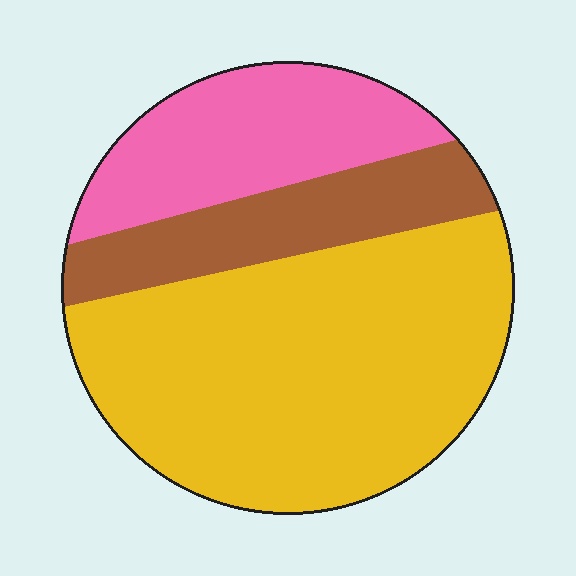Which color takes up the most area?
Yellow, at roughly 60%.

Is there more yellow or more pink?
Yellow.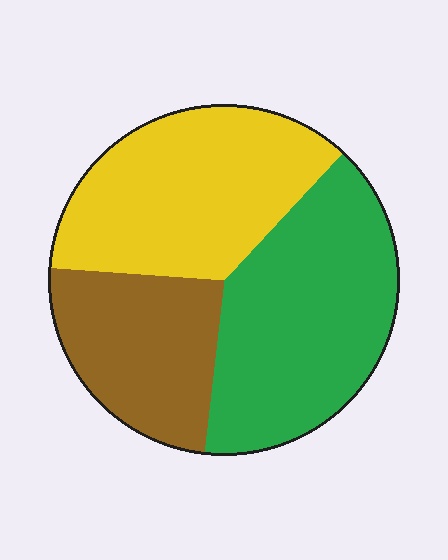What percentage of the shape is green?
Green takes up about two fifths (2/5) of the shape.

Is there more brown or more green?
Green.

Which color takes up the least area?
Brown, at roughly 25%.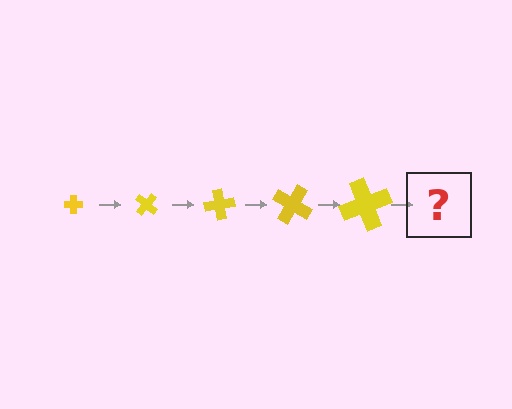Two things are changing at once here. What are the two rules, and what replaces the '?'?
The two rules are that the cross grows larger each step and it rotates 40 degrees each step. The '?' should be a cross, larger than the previous one and rotated 200 degrees from the start.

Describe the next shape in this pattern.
It should be a cross, larger than the previous one and rotated 200 degrees from the start.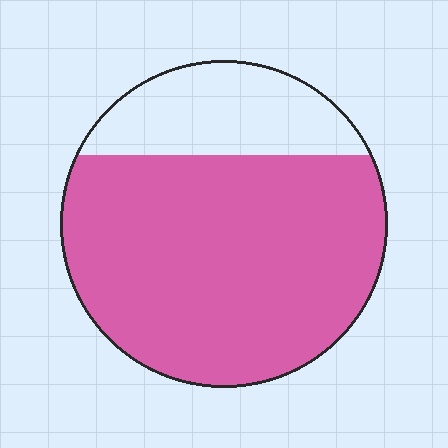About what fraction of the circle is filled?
About three quarters (3/4).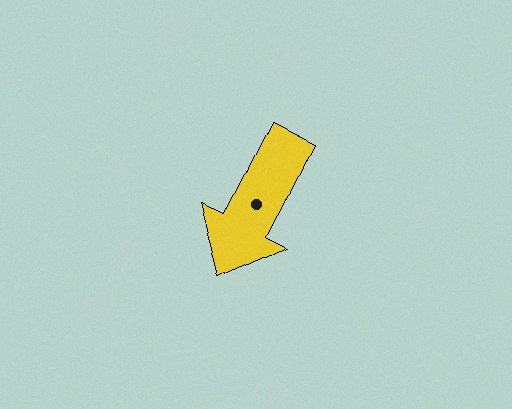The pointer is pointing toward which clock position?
Roughly 7 o'clock.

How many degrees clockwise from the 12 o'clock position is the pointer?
Approximately 206 degrees.